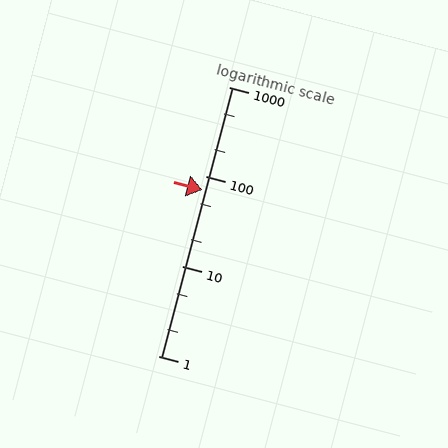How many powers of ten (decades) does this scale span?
The scale spans 3 decades, from 1 to 1000.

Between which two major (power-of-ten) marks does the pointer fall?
The pointer is between 10 and 100.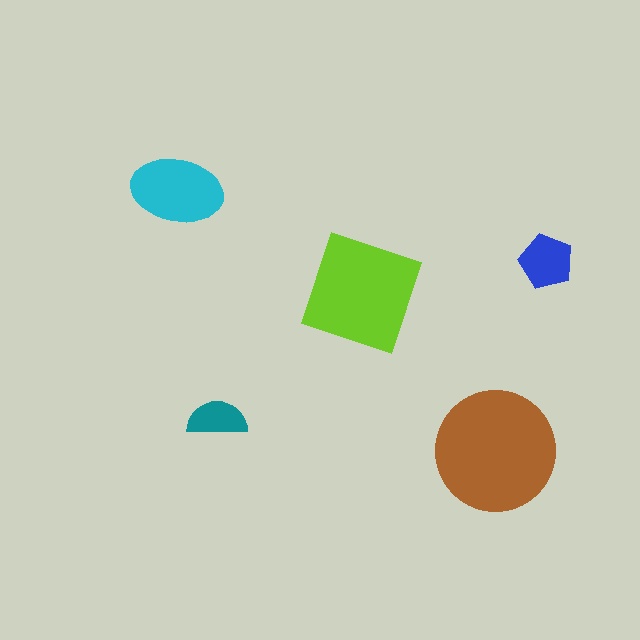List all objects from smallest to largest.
The teal semicircle, the blue pentagon, the cyan ellipse, the lime square, the brown circle.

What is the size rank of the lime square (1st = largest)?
2nd.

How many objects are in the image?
There are 5 objects in the image.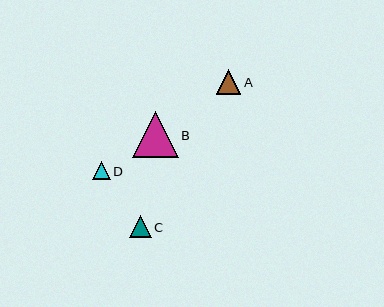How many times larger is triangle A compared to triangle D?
Triangle A is approximately 1.4 times the size of triangle D.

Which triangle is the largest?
Triangle B is the largest with a size of approximately 46 pixels.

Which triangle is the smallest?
Triangle D is the smallest with a size of approximately 17 pixels.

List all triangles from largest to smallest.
From largest to smallest: B, A, C, D.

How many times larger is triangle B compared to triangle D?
Triangle B is approximately 2.6 times the size of triangle D.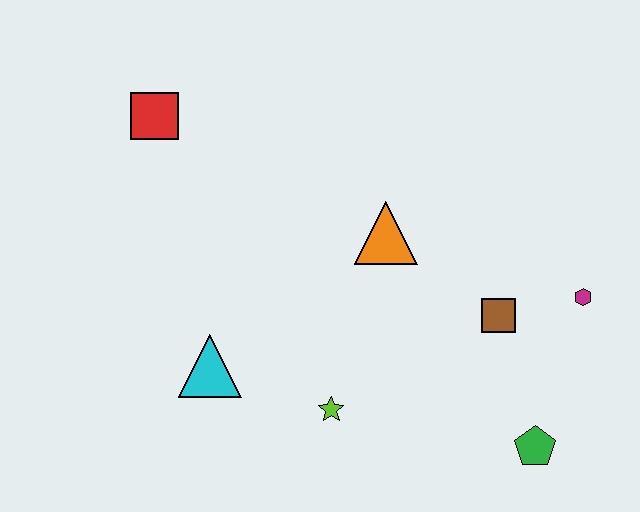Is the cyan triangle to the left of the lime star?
Yes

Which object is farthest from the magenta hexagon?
The red square is farthest from the magenta hexagon.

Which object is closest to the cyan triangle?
The lime star is closest to the cyan triangle.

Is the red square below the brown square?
No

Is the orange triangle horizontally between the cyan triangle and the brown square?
Yes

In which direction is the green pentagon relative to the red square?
The green pentagon is to the right of the red square.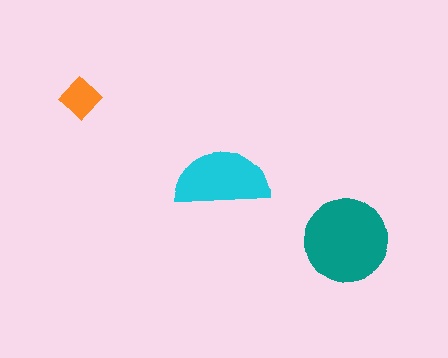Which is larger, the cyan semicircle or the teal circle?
The teal circle.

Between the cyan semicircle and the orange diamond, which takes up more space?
The cyan semicircle.